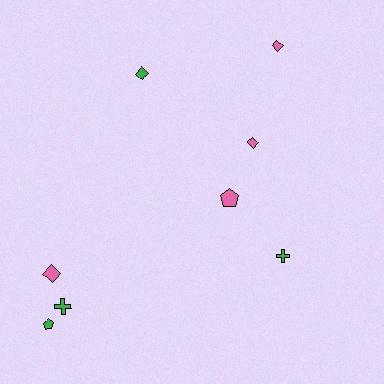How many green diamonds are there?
There is 1 green diamond.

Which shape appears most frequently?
Diamond, with 4 objects.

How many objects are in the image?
There are 8 objects.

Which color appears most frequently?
Pink, with 4 objects.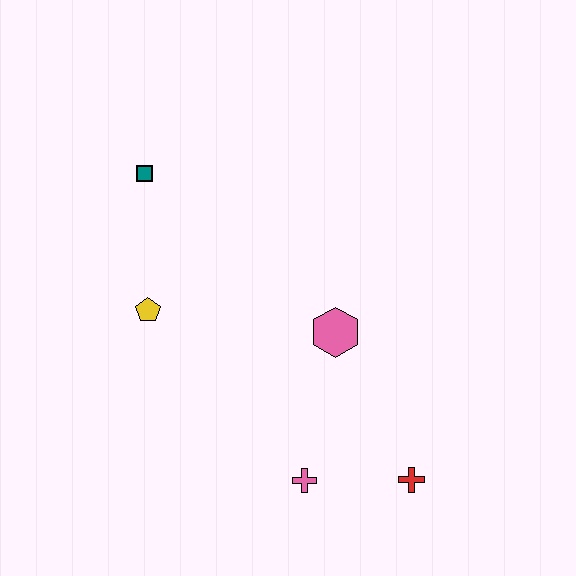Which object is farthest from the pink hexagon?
The teal square is farthest from the pink hexagon.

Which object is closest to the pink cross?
The red cross is closest to the pink cross.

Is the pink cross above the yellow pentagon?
No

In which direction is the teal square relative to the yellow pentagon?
The teal square is above the yellow pentagon.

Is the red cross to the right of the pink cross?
Yes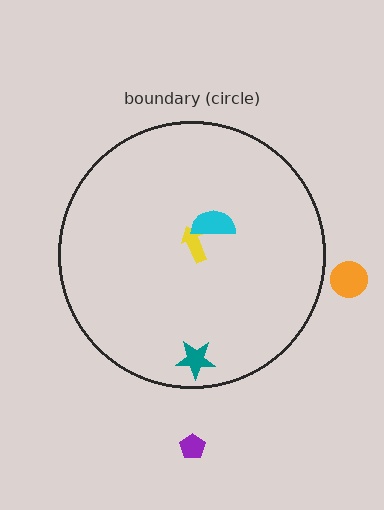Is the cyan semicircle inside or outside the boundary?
Inside.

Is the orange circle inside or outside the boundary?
Outside.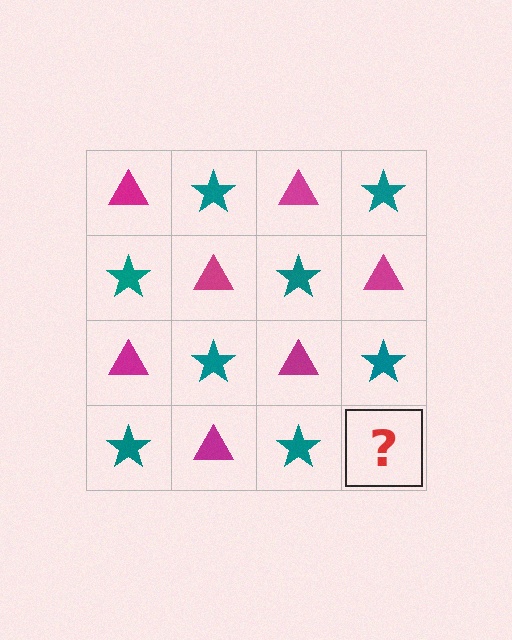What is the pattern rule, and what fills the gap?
The rule is that it alternates magenta triangle and teal star in a checkerboard pattern. The gap should be filled with a magenta triangle.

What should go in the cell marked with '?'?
The missing cell should contain a magenta triangle.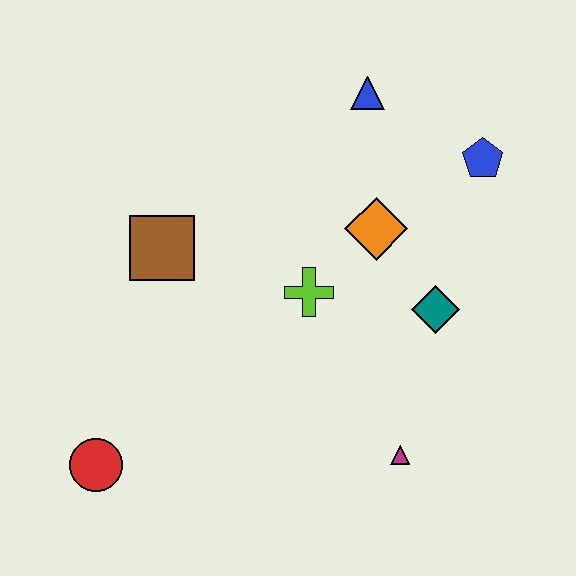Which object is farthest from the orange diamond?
The red circle is farthest from the orange diamond.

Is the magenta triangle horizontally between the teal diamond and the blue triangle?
Yes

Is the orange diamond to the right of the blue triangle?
Yes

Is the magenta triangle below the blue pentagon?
Yes